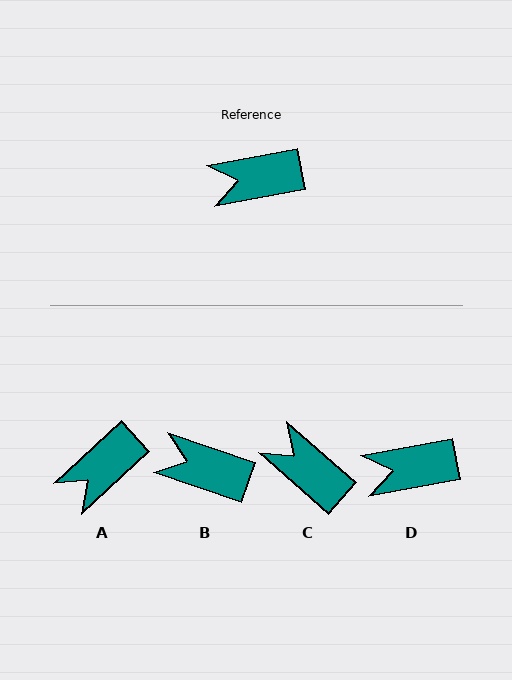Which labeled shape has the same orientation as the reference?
D.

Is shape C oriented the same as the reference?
No, it is off by about 52 degrees.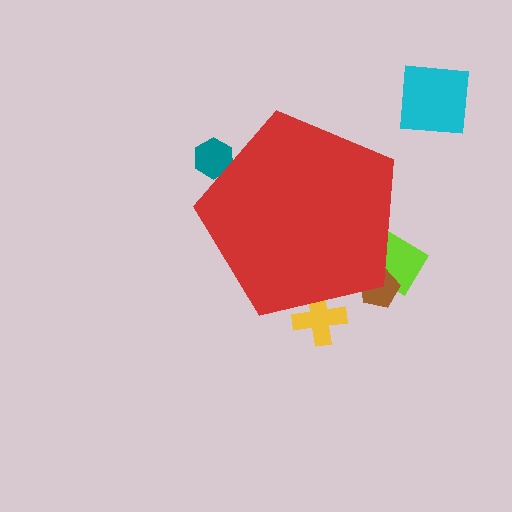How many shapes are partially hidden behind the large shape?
4 shapes are partially hidden.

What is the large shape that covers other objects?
A red pentagon.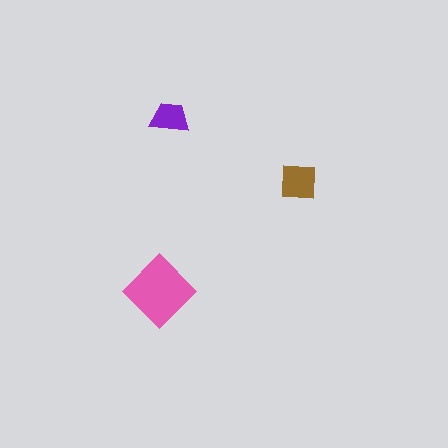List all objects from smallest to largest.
The purple trapezoid, the brown square, the pink diamond.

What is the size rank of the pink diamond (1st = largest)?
1st.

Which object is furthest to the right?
The brown square is rightmost.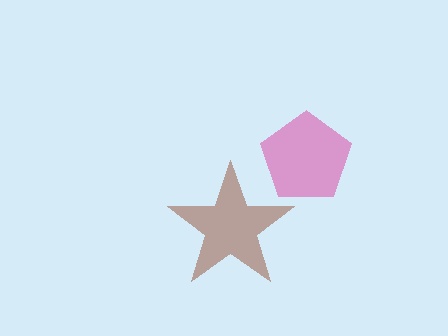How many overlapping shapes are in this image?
There are 2 overlapping shapes in the image.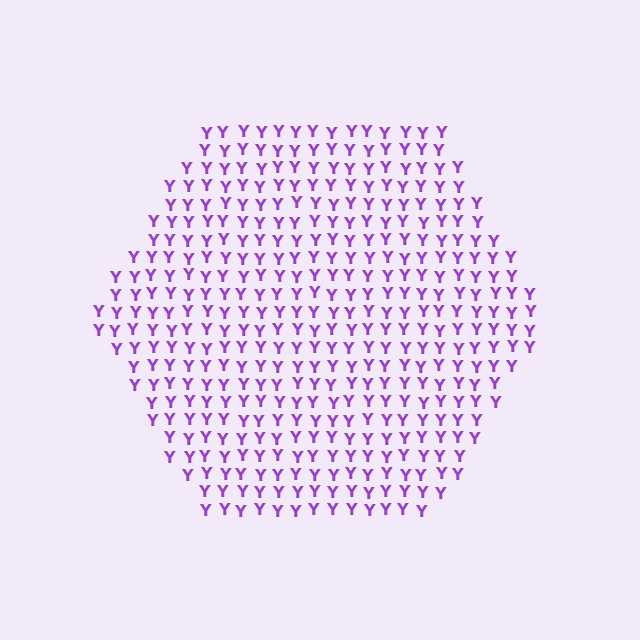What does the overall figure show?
The overall figure shows a hexagon.